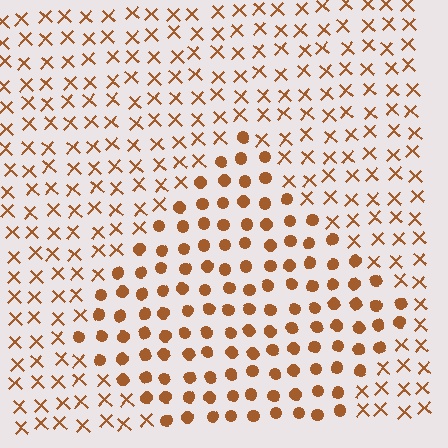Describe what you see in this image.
The image is filled with small brown elements arranged in a uniform grid. A diamond-shaped region contains circles, while the surrounding area contains X marks. The boundary is defined purely by the change in element shape.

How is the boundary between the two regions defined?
The boundary is defined by a change in element shape: circles inside vs. X marks outside. All elements share the same color and spacing.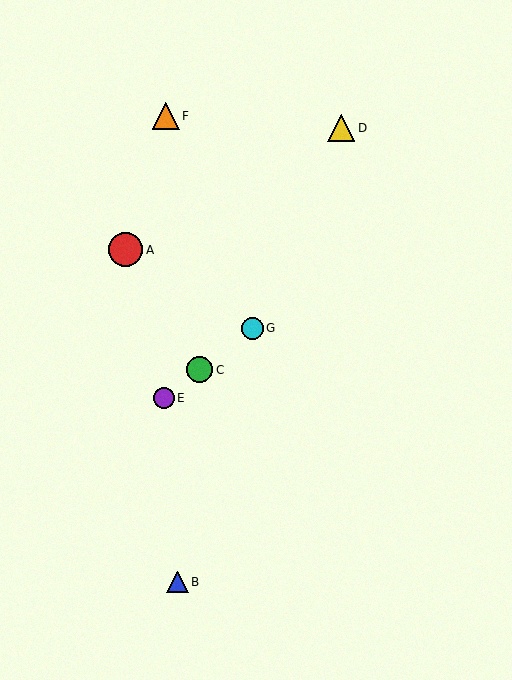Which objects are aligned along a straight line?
Objects C, E, G are aligned along a straight line.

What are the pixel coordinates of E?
Object E is at (164, 398).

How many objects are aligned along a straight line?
3 objects (C, E, G) are aligned along a straight line.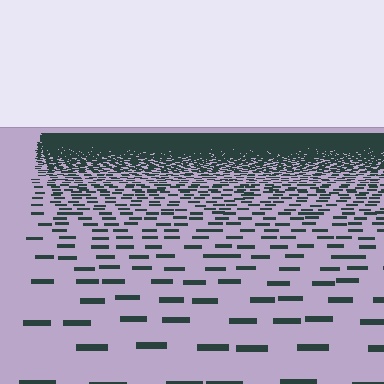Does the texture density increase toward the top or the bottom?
Density increases toward the top.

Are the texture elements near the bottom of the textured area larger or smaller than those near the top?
Larger. Near the bottom, elements are closer to the viewer and appear at a bigger on-screen size.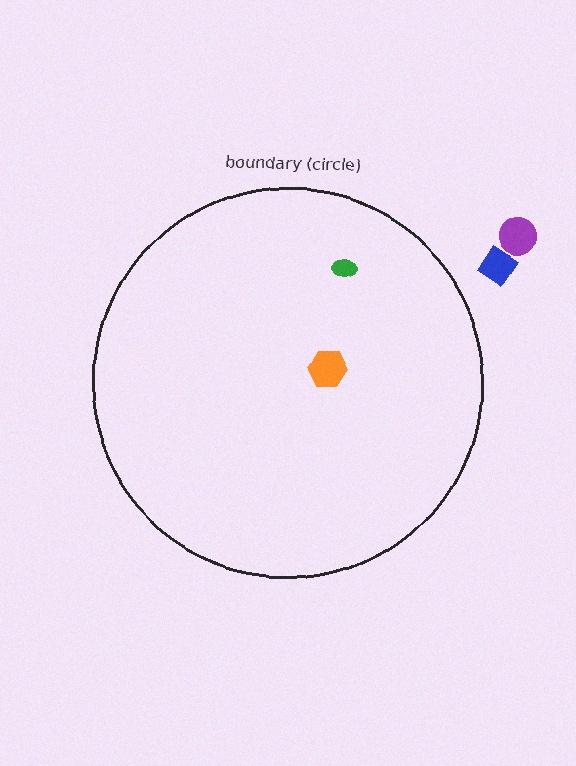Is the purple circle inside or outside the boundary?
Outside.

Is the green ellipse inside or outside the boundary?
Inside.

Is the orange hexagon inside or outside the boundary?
Inside.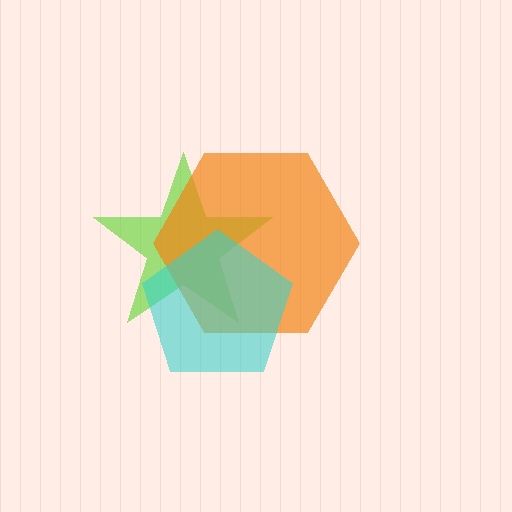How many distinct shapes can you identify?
There are 3 distinct shapes: a lime star, an orange hexagon, a cyan pentagon.